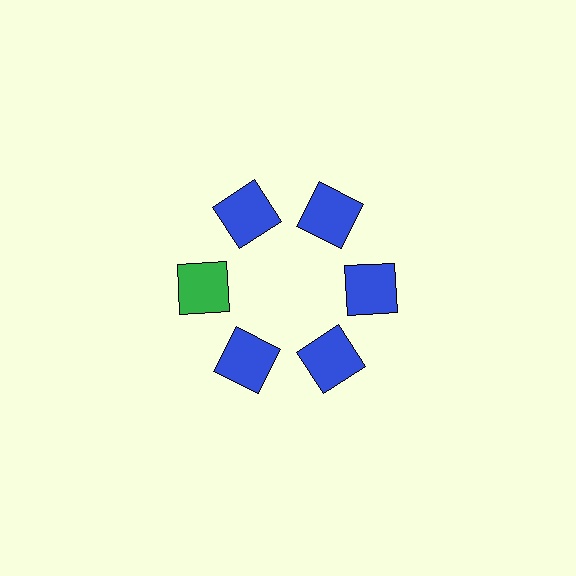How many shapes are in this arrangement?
There are 6 shapes arranged in a ring pattern.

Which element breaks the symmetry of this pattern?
The green square at roughly the 9 o'clock position breaks the symmetry. All other shapes are blue squares.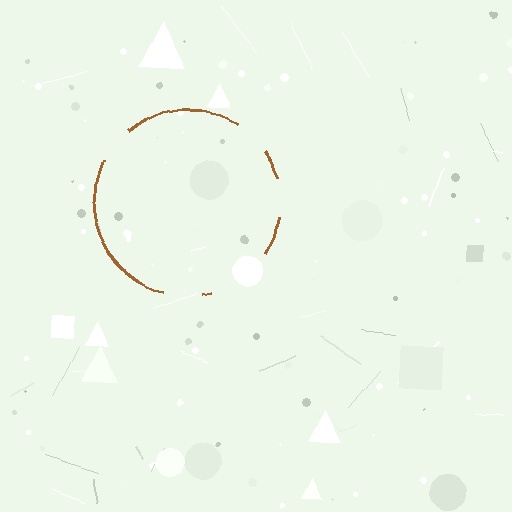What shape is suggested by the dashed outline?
The dashed outline suggests a circle.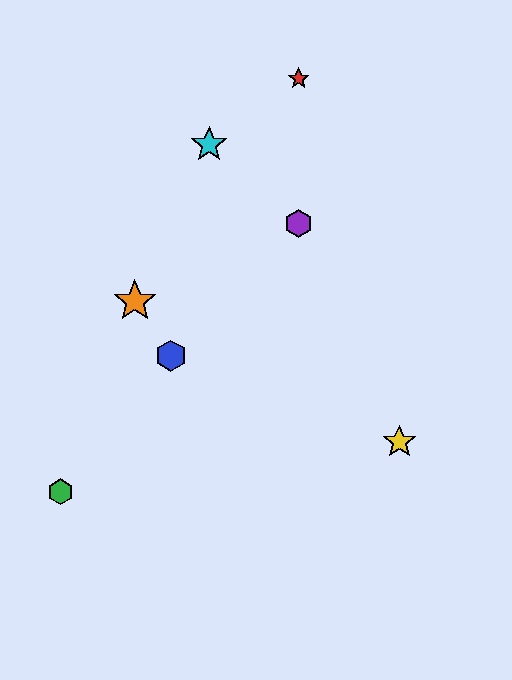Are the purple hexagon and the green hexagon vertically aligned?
No, the purple hexagon is at x≈299 and the green hexagon is at x≈61.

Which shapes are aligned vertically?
The red star, the purple hexagon are aligned vertically.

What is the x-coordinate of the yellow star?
The yellow star is at x≈399.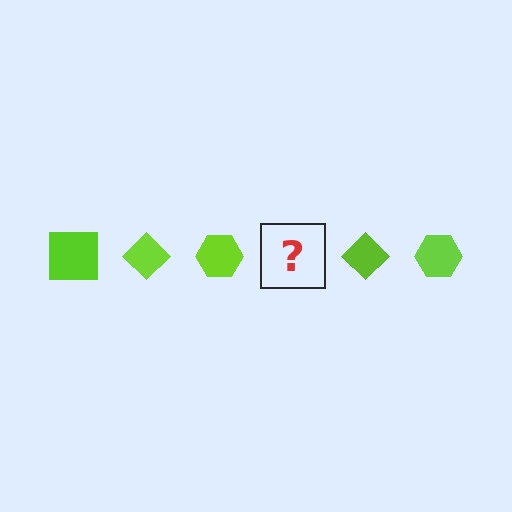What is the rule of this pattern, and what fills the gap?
The rule is that the pattern cycles through square, diamond, hexagon shapes in lime. The gap should be filled with a lime square.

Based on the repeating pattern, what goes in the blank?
The blank should be a lime square.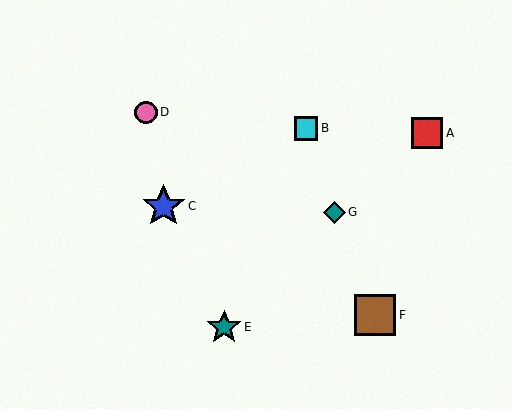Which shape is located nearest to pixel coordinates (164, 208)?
The blue star (labeled C) at (164, 206) is nearest to that location.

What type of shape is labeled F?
Shape F is a brown square.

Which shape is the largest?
The blue star (labeled C) is the largest.